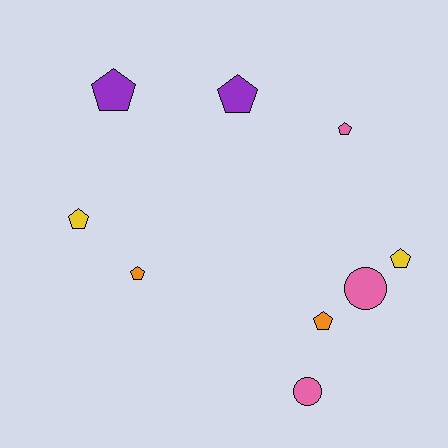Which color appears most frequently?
Pink, with 3 objects.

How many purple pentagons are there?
There are 2 purple pentagons.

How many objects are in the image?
There are 9 objects.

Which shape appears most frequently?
Pentagon, with 7 objects.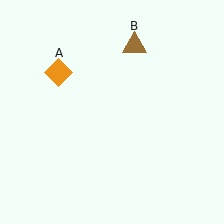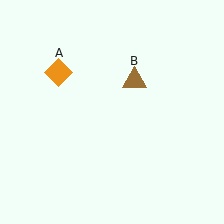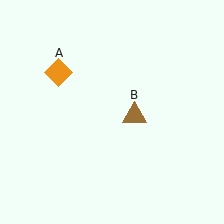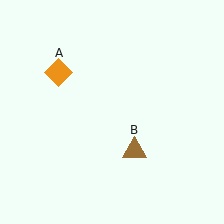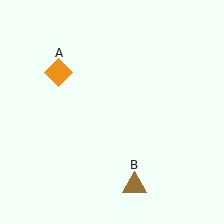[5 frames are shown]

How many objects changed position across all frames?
1 object changed position: brown triangle (object B).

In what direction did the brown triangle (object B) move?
The brown triangle (object B) moved down.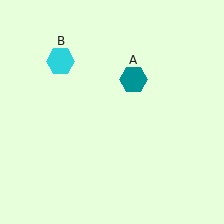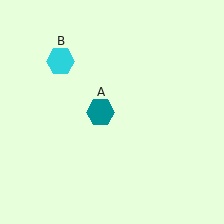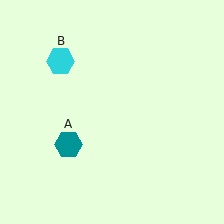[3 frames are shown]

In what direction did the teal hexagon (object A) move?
The teal hexagon (object A) moved down and to the left.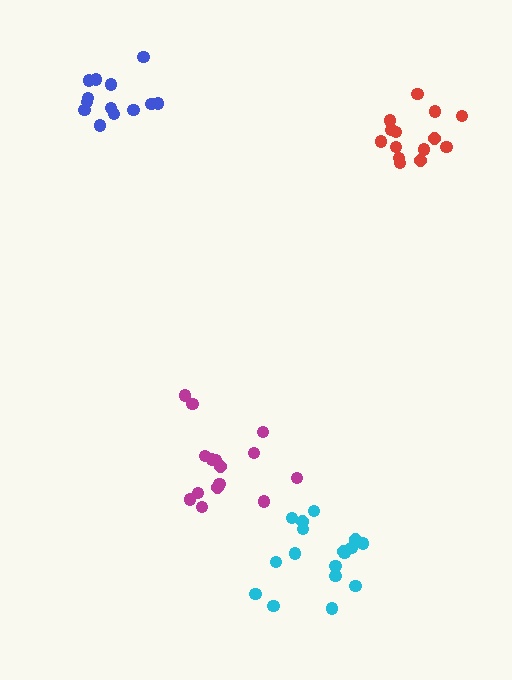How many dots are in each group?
Group 1: 13 dots, Group 2: 14 dots, Group 3: 17 dots, Group 4: 15 dots (59 total).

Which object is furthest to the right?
The red cluster is rightmost.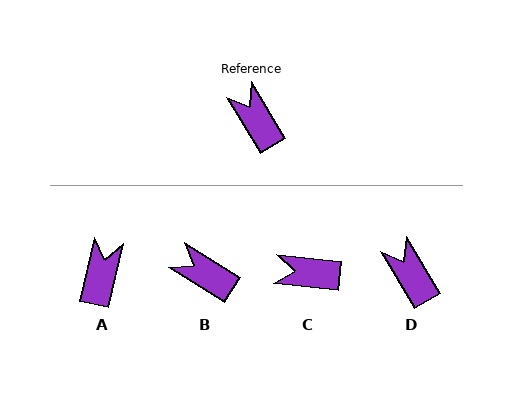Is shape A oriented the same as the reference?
No, it is off by about 43 degrees.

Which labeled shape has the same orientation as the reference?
D.